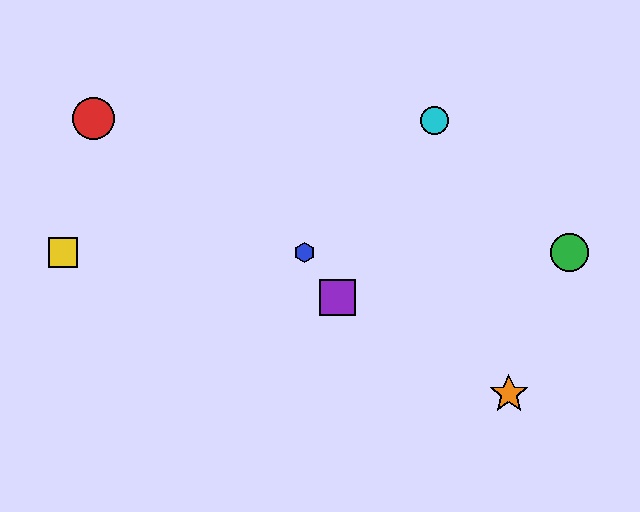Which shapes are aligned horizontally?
The blue hexagon, the green circle, the yellow square are aligned horizontally.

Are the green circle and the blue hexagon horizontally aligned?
Yes, both are at y≈252.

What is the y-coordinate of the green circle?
The green circle is at y≈252.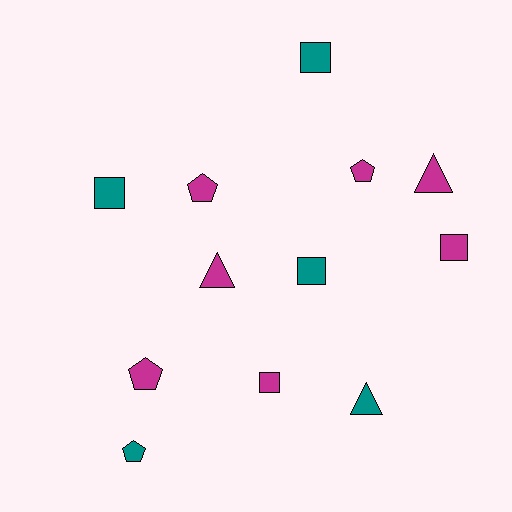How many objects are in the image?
There are 12 objects.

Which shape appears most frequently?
Square, with 5 objects.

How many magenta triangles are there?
There are 2 magenta triangles.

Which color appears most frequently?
Magenta, with 7 objects.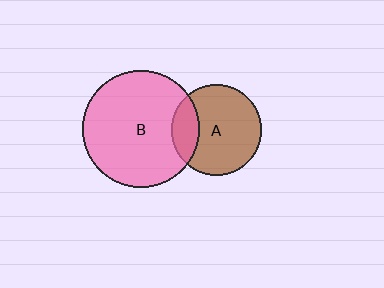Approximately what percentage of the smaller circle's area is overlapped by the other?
Approximately 20%.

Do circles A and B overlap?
Yes.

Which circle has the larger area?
Circle B (pink).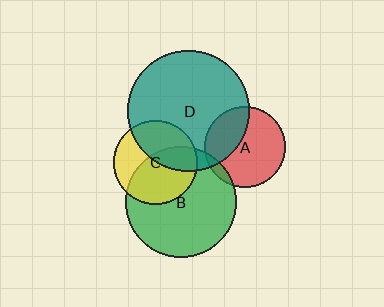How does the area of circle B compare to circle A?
Approximately 1.9 times.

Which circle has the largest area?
Circle D (teal).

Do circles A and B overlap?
Yes.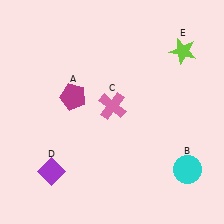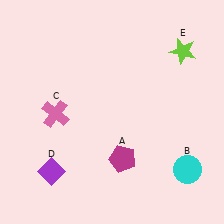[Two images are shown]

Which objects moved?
The objects that moved are: the magenta pentagon (A), the pink cross (C).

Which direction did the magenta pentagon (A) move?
The magenta pentagon (A) moved down.